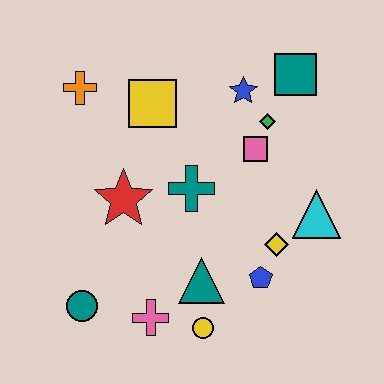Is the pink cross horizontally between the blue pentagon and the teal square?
No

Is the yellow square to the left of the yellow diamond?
Yes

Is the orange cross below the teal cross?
No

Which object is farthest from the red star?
The teal square is farthest from the red star.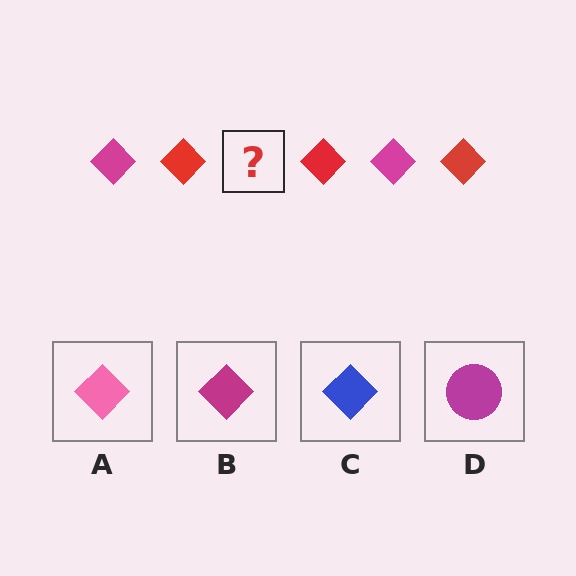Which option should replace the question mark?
Option B.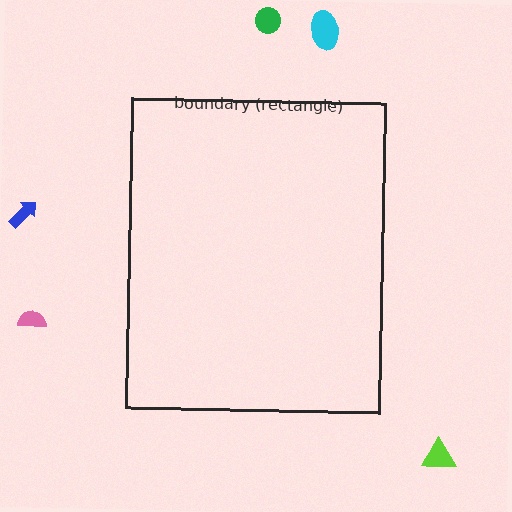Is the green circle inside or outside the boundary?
Outside.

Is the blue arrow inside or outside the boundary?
Outside.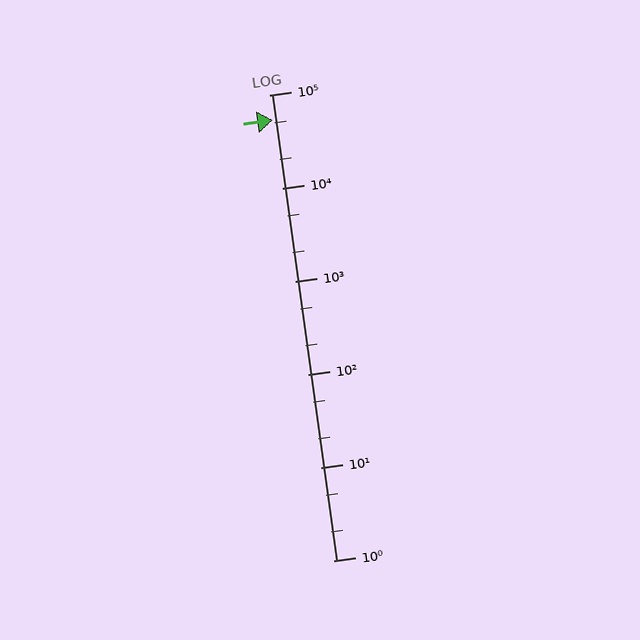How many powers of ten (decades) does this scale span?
The scale spans 5 decades, from 1 to 100000.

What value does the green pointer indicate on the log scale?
The pointer indicates approximately 53000.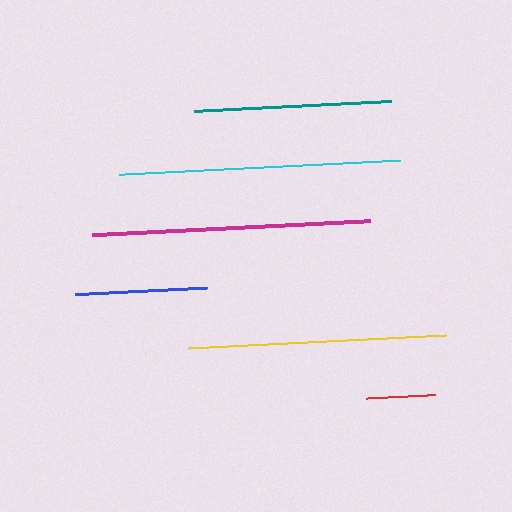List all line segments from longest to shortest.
From longest to shortest: cyan, magenta, yellow, teal, blue, red.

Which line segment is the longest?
The cyan line is the longest at approximately 283 pixels.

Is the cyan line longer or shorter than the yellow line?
The cyan line is longer than the yellow line.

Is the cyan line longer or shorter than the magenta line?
The cyan line is longer than the magenta line.